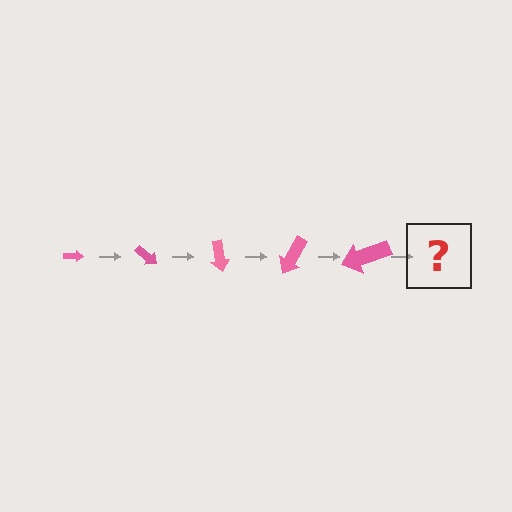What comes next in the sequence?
The next element should be an arrow, larger than the previous one and rotated 200 degrees from the start.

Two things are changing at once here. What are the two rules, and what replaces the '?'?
The two rules are that the arrow grows larger each step and it rotates 40 degrees each step. The '?' should be an arrow, larger than the previous one and rotated 200 degrees from the start.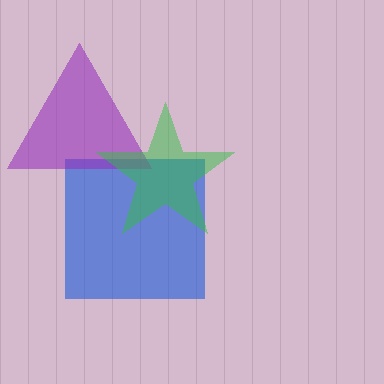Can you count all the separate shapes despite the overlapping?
Yes, there are 3 separate shapes.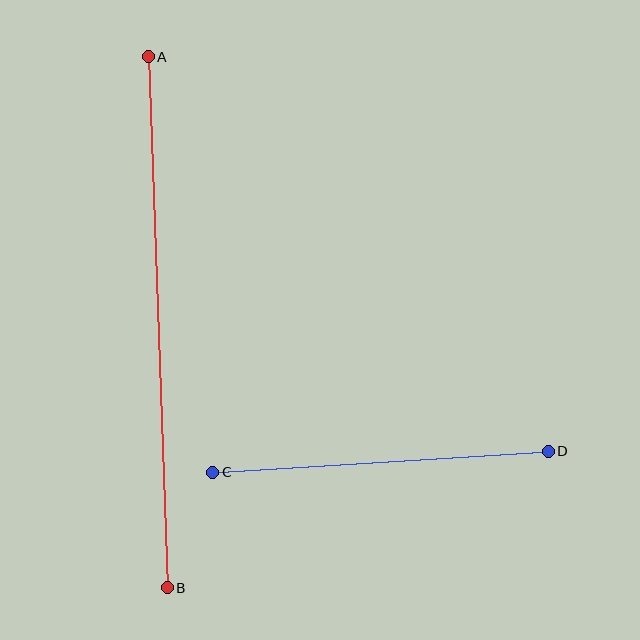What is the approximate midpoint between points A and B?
The midpoint is at approximately (158, 322) pixels.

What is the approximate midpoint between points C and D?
The midpoint is at approximately (381, 462) pixels.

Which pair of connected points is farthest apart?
Points A and B are farthest apart.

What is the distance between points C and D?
The distance is approximately 336 pixels.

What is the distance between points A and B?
The distance is approximately 531 pixels.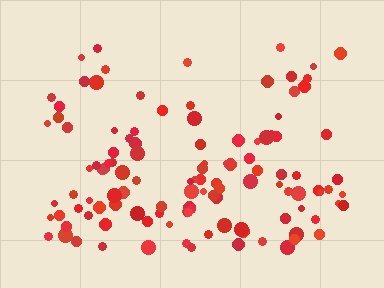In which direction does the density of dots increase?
From top to bottom, with the bottom side densest.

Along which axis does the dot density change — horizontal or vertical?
Vertical.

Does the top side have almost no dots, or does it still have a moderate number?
Still a moderate number, just noticeably fewer than the bottom.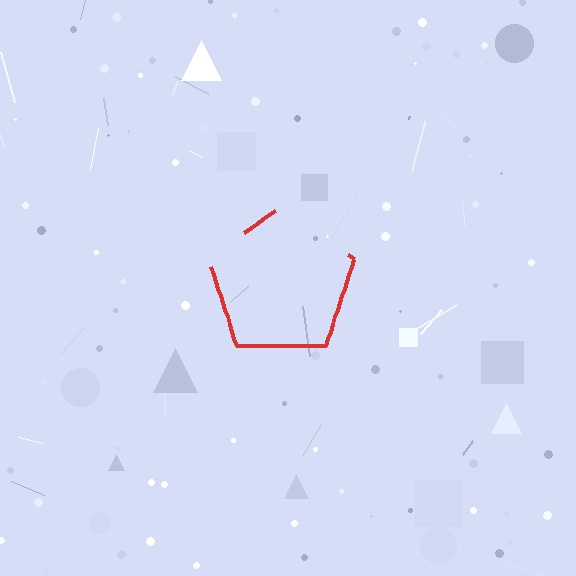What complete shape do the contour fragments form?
The contour fragments form a pentagon.